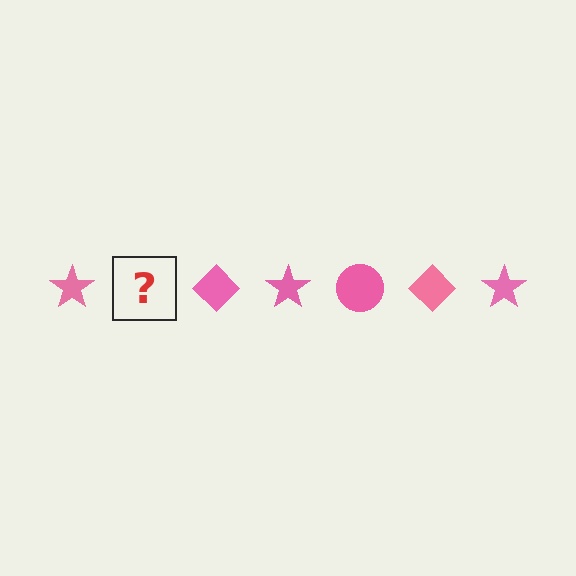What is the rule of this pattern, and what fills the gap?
The rule is that the pattern cycles through star, circle, diamond shapes in pink. The gap should be filled with a pink circle.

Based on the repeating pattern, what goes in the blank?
The blank should be a pink circle.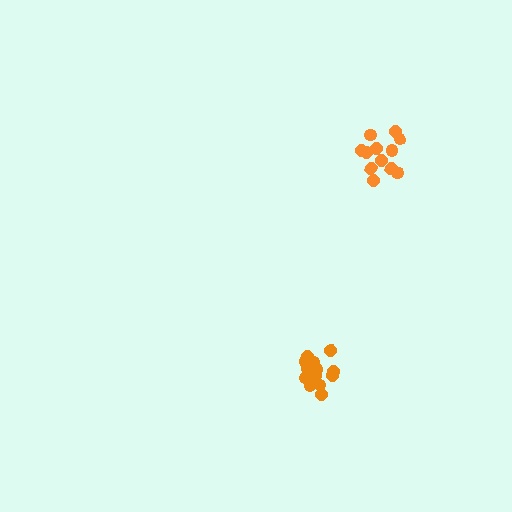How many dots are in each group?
Group 1: 14 dots, Group 2: 12 dots (26 total).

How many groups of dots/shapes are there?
There are 2 groups.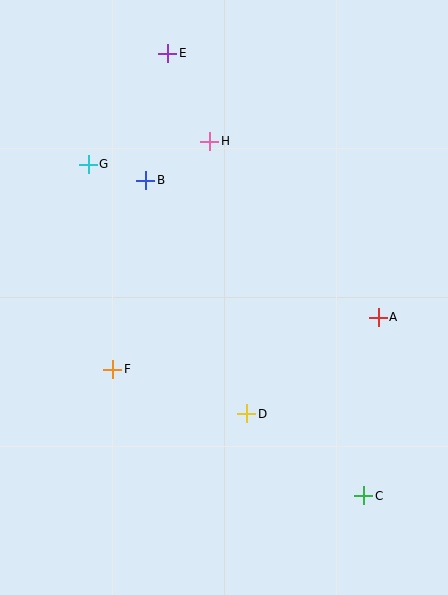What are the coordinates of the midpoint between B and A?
The midpoint between B and A is at (262, 249).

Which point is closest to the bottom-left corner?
Point F is closest to the bottom-left corner.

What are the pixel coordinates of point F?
Point F is at (113, 369).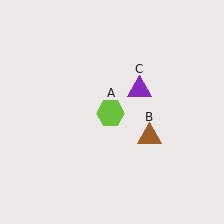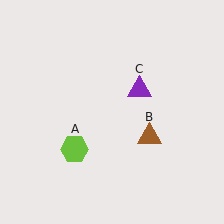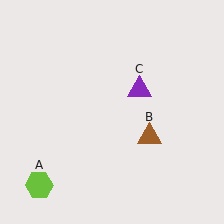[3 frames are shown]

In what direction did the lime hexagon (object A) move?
The lime hexagon (object A) moved down and to the left.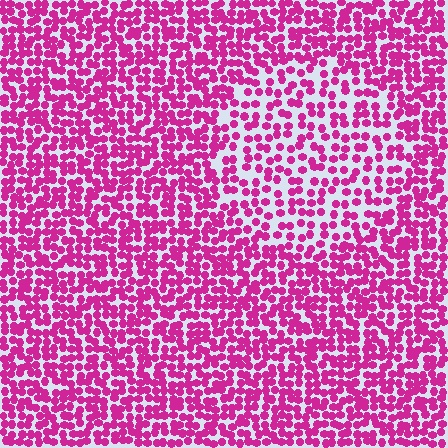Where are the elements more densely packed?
The elements are more densely packed outside the circle boundary.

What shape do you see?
I see a circle.